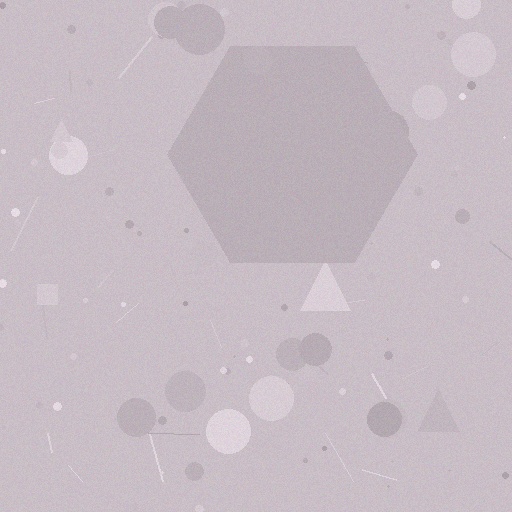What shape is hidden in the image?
A hexagon is hidden in the image.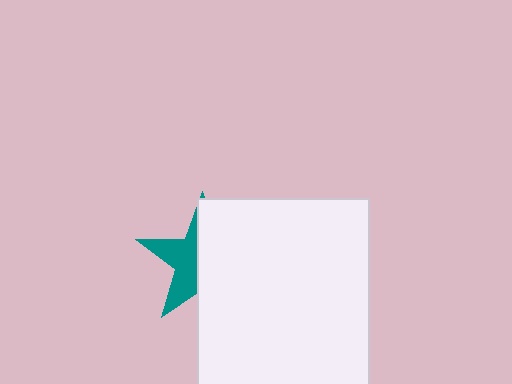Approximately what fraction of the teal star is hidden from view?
Roughly 57% of the teal star is hidden behind the white rectangle.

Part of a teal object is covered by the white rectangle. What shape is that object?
It is a star.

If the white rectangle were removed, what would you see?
You would see the complete teal star.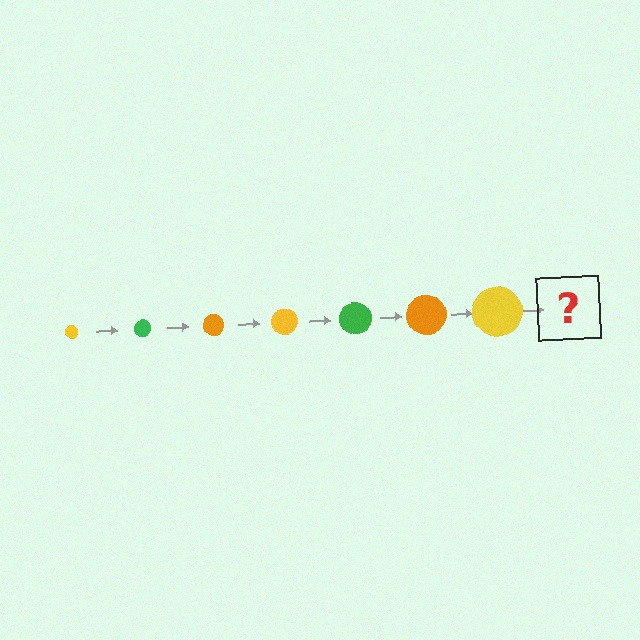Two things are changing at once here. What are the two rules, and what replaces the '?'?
The two rules are that the circle grows larger each step and the color cycles through yellow, green, and orange. The '?' should be a green circle, larger than the previous one.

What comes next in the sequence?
The next element should be a green circle, larger than the previous one.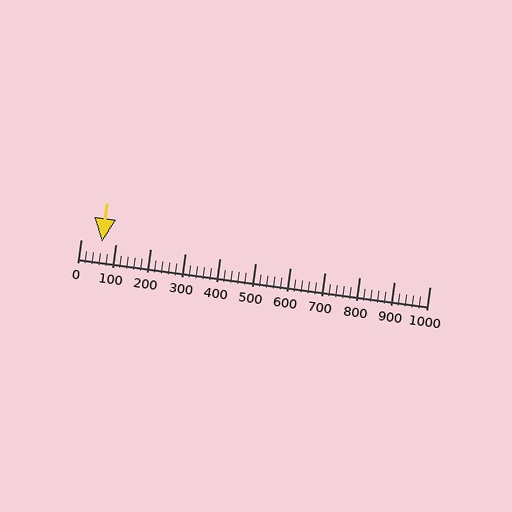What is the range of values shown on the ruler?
The ruler shows values from 0 to 1000.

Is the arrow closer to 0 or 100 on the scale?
The arrow is closer to 100.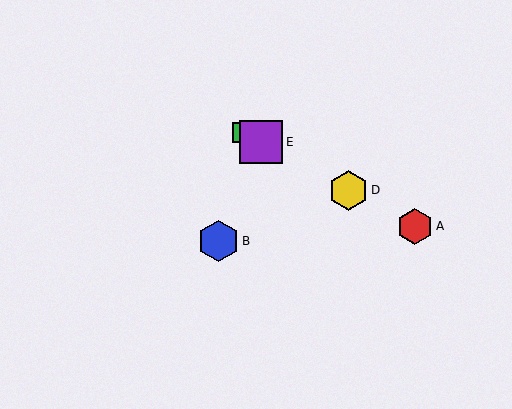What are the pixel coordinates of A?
Object A is at (415, 226).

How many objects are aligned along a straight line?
4 objects (A, C, D, E) are aligned along a straight line.